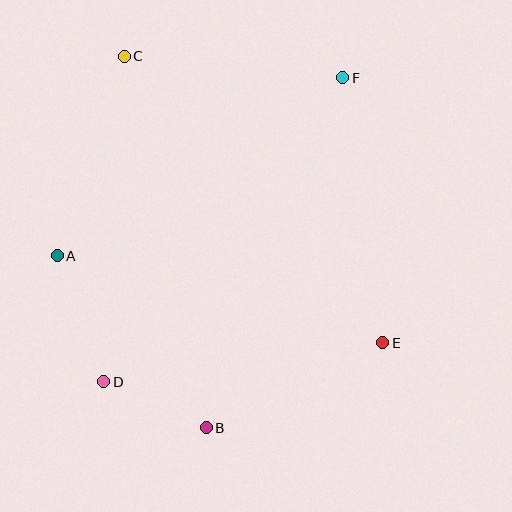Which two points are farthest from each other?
Points D and F are farthest from each other.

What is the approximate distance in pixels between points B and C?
The distance between B and C is approximately 381 pixels.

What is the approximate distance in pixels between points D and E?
The distance between D and E is approximately 282 pixels.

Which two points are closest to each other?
Points B and D are closest to each other.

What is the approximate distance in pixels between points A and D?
The distance between A and D is approximately 134 pixels.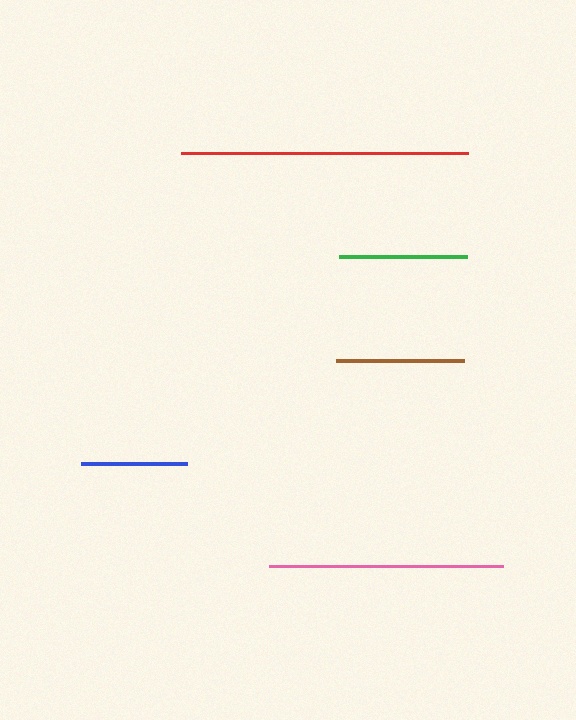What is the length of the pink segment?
The pink segment is approximately 234 pixels long.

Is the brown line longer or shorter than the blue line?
The brown line is longer than the blue line.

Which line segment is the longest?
The red line is the longest at approximately 287 pixels.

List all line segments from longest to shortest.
From longest to shortest: red, pink, brown, green, blue.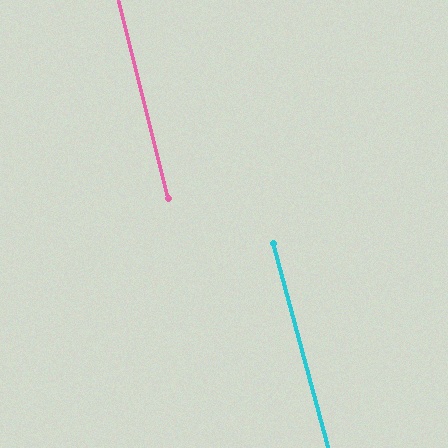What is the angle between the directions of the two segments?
Approximately 1 degree.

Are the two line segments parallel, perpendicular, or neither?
Parallel — their directions differ by only 1.2°.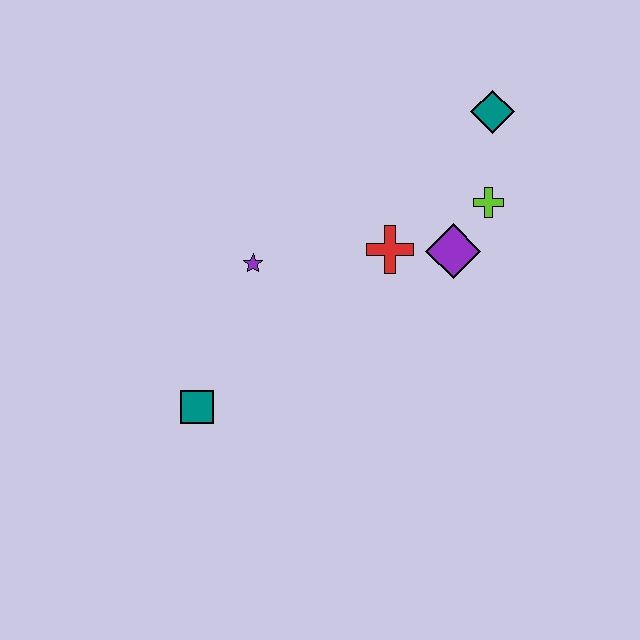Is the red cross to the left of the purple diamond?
Yes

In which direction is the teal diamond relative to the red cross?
The teal diamond is above the red cross.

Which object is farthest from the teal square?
The teal diamond is farthest from the teal square.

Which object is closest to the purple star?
The red cross is closest to the purple star.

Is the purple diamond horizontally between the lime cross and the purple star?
Yes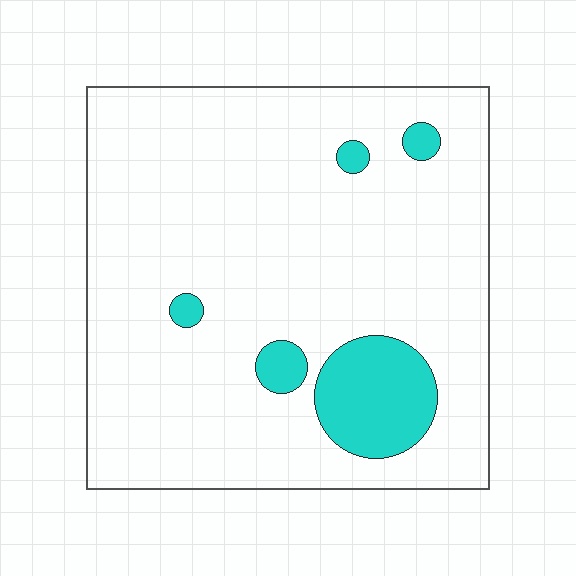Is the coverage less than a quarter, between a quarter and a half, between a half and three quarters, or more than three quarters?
Less than a quarter.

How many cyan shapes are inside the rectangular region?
5.